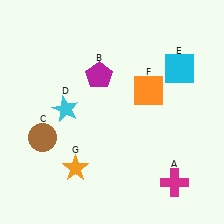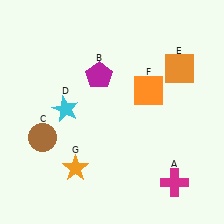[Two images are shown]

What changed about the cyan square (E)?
In Image 1, E is cyan. In Image 2, it changed to orange.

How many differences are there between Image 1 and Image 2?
There is 1 difference between the two images.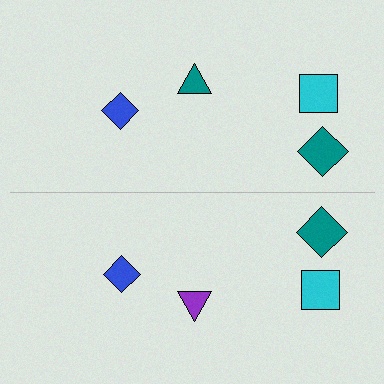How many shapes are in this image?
There are 8 shapes in this image.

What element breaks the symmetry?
The purple triangle on the bottom side breaks the symmetry — its mirror counterpart is teal.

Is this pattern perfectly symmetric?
No, the pattern is not perfectly symmetric. The purple triangle on the bottom side breaks the symmetry — its mirror counterpart is teal.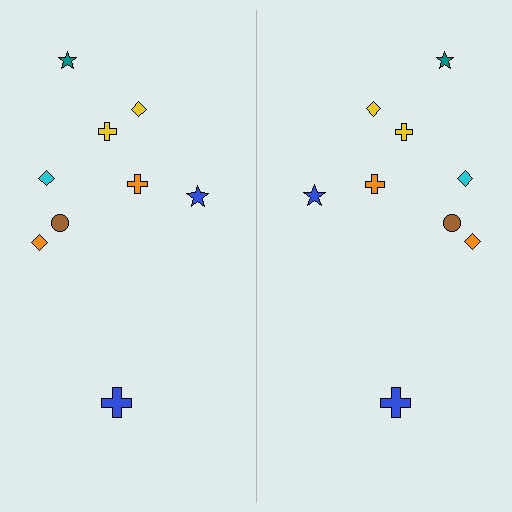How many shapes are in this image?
There are 18 shapes in this image.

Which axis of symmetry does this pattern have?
The pattern has a vertical axis of symmetry running through the center of the image.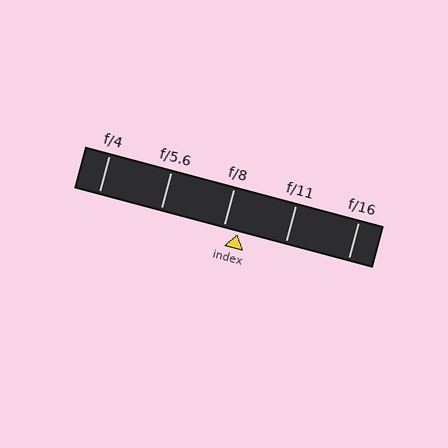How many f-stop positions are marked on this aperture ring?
There are 5 f-stop positions marked.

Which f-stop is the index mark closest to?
The index mark is closest to f/8.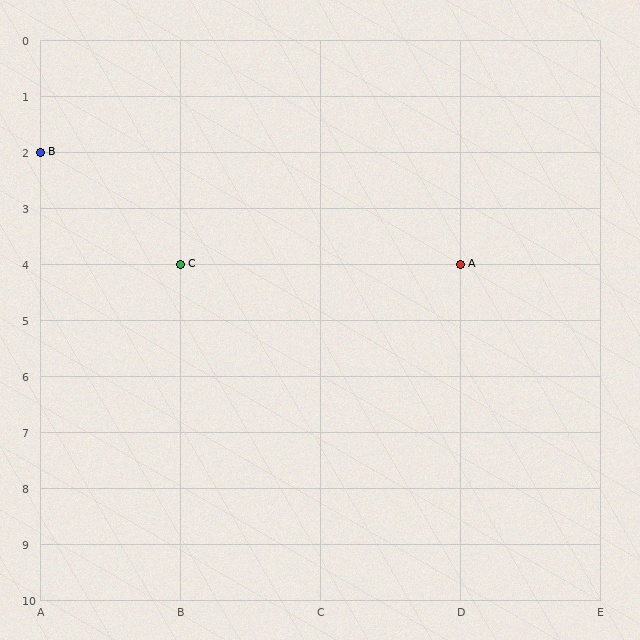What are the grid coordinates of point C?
Point C is at grid coordinates (B, 4).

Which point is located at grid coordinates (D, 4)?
Point A is at (D, 4).